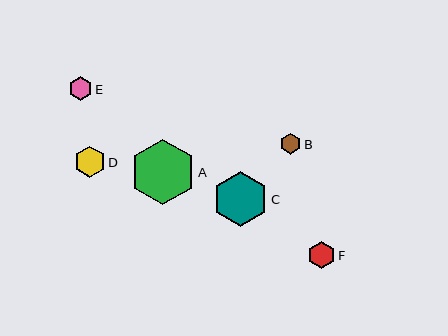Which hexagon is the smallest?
Hexagon B is the smallest with a size of approximately 21 pixels.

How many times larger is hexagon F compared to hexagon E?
Hexagon F is approximately 1.2 times the size of hexagon E.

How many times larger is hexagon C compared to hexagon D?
Hexagon C is approximately 1.8 times the size of hexagon D.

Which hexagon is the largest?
Hexagon A is the largest with a size of approximately 65 pixels.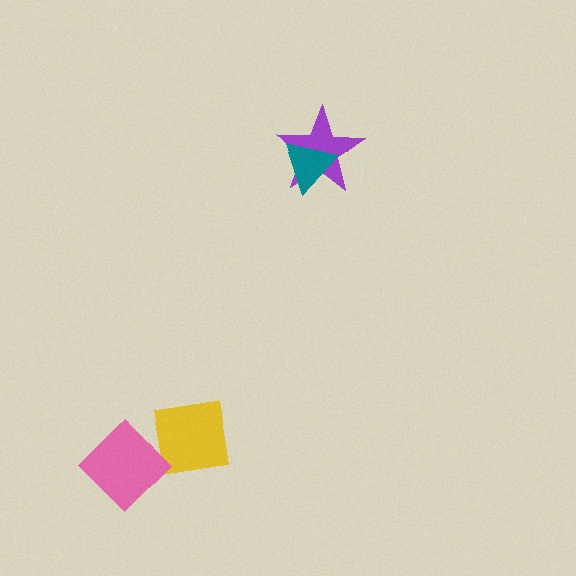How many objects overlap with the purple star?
1 object overlaps with the purple star.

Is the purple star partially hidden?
Yes, it is partially covered by another shape.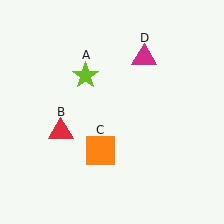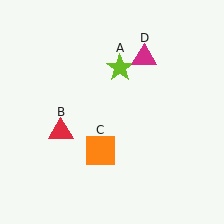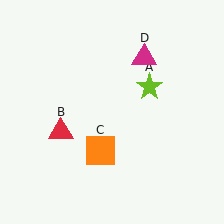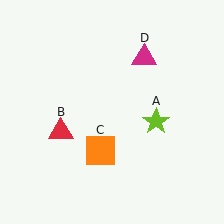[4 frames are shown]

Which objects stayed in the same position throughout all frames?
Red triangle (object B) and orange square (object C) and magenta triangle (object D) remained stationary.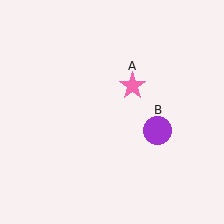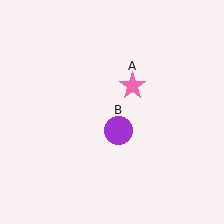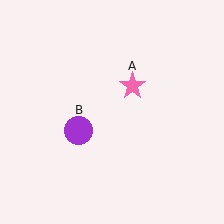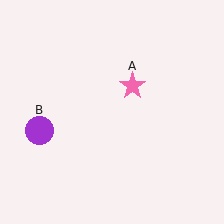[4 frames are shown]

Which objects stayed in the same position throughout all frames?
Pink star (object A) remained stationary.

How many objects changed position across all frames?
1 object changed position: purple circle (object B).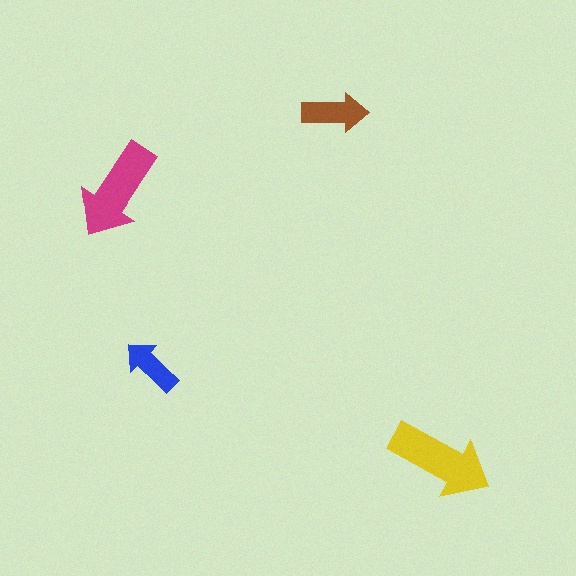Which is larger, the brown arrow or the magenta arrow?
The magenta one.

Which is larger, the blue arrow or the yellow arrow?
The yellow one.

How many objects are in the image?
There are 4 objects in the image.